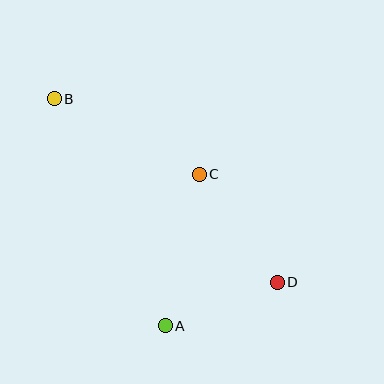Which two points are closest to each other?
Points A and D are closest to each other.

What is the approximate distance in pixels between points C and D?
The distance between C and D is approximately 133 pixels.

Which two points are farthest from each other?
Points B and D are farthest from each other.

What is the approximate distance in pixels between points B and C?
The distance between B and C is approximately 164 pixels.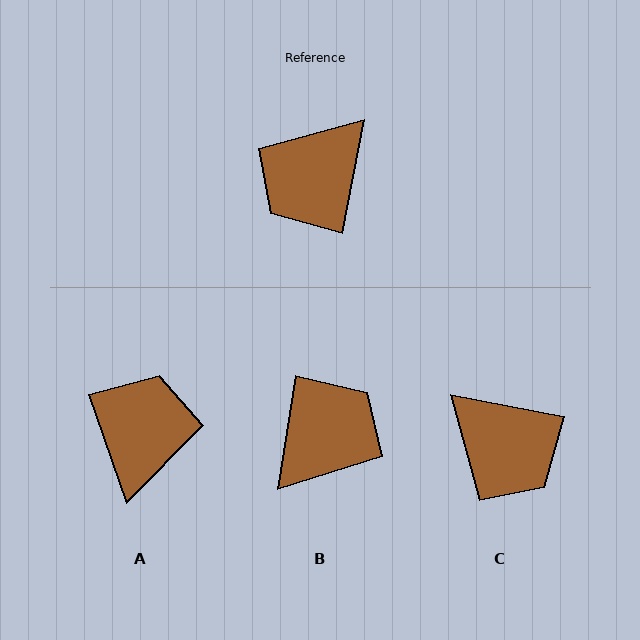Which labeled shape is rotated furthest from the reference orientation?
B, about 178 degrees away.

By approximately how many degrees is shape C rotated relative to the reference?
Approximately 90 degrees counter-clockwise.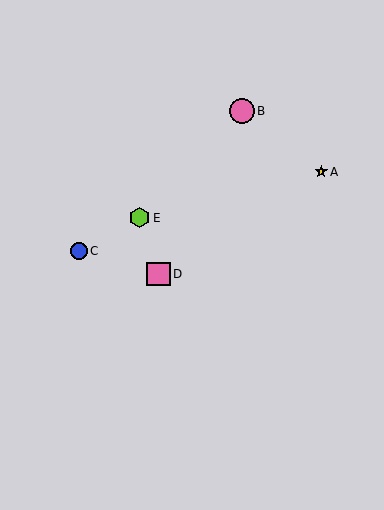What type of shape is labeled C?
Shape C is a blue circle.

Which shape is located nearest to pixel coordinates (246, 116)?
The pink circle (labeled B) at (242, 111) is nearest to that location.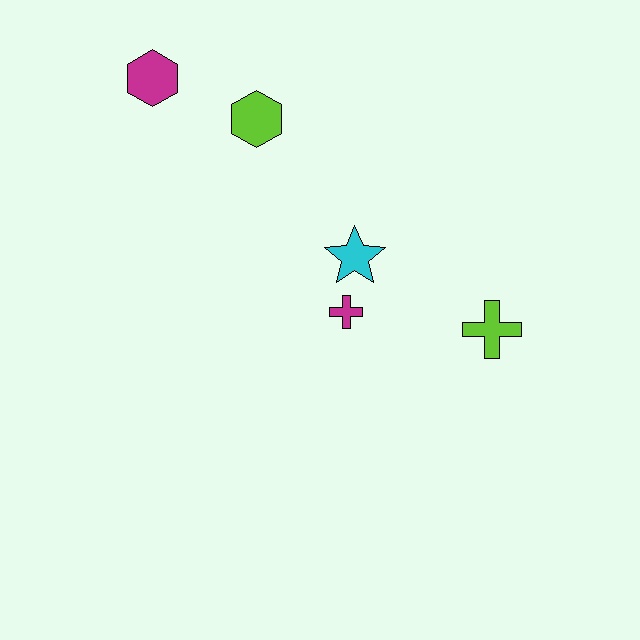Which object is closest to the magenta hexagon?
The lime hexagon is closest to the magenta hexagon.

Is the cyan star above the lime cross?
Yes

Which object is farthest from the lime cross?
The magenta hexagon is farthest from the lime cross.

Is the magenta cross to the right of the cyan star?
No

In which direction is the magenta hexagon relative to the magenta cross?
The magenta hexagon is above the magenta cross.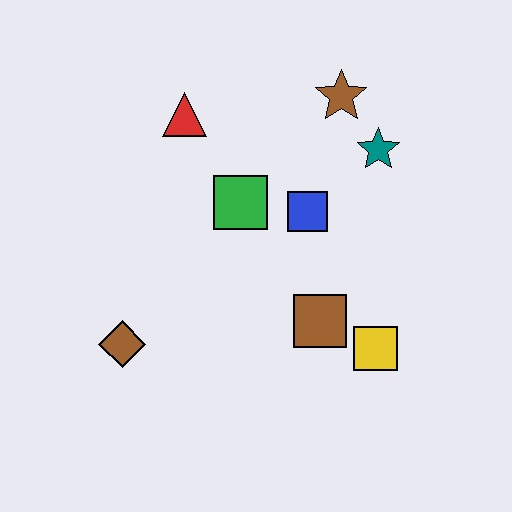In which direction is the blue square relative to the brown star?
The blue square is below the brown star.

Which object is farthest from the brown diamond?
The brown star is farthest from the brown diamond.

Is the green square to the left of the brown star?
Yes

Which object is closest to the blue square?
The green square is closest to the blue square.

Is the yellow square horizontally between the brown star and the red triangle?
No